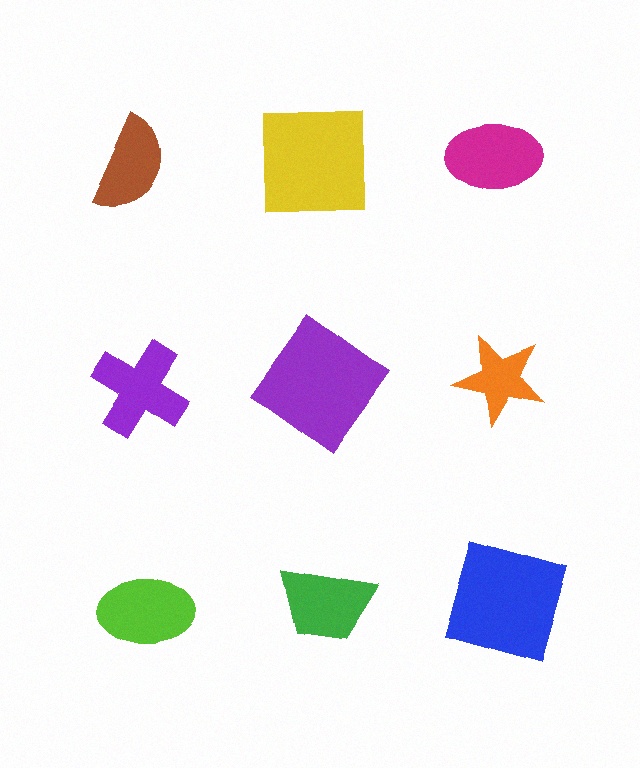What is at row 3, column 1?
A lime ellipse.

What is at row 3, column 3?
A blue square.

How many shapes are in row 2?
3 shapes.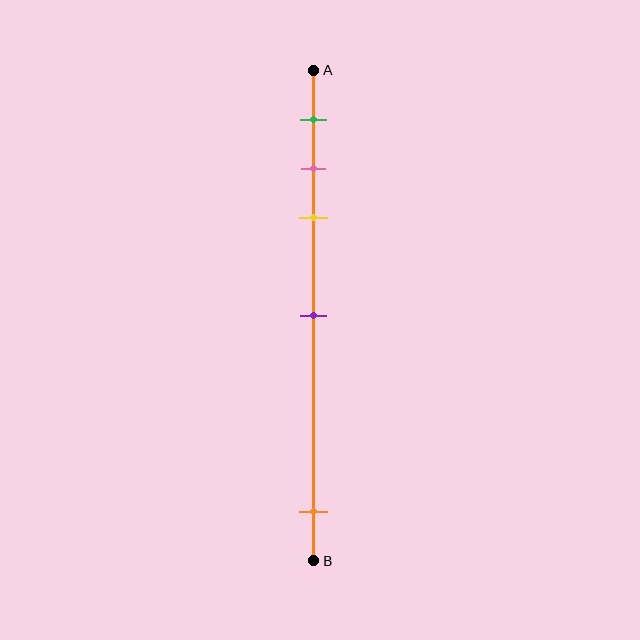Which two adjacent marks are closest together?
The pink and yellow marks are the closest adjacent pair.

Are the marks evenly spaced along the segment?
No, the marks are not evenly spaced.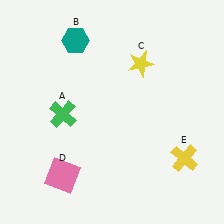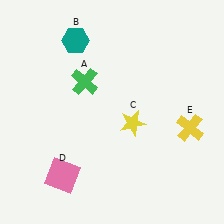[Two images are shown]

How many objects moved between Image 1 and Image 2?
3 objects moved between the two images.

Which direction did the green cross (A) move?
The green cross (A) moved up.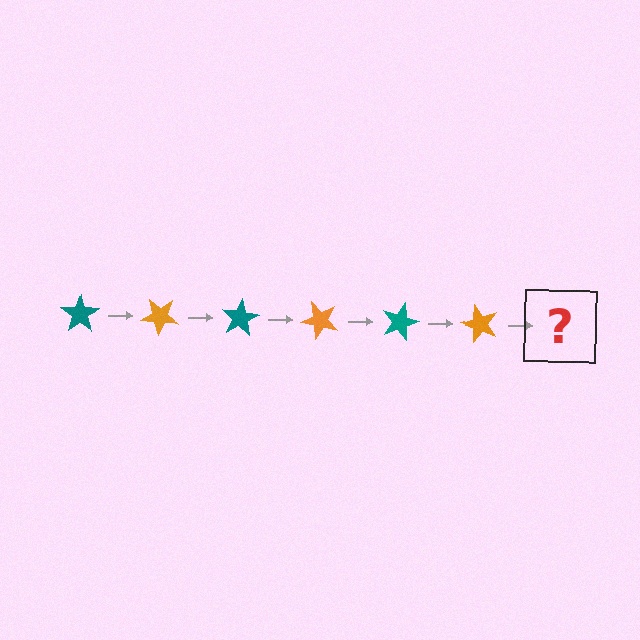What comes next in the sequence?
The next element should be a teal star, rotated 240 degrees from the start.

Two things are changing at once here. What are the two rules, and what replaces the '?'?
The two rules are that it rotates 40 degrees each step and the color cycles through teal and orange. The '?' should be a teal star, rotated 240 degrees from the start.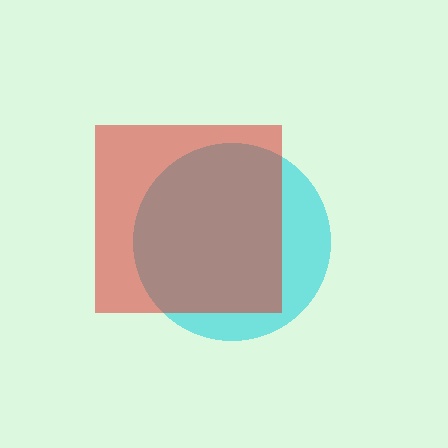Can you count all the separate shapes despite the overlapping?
Yes, there are 2 separate shapes.